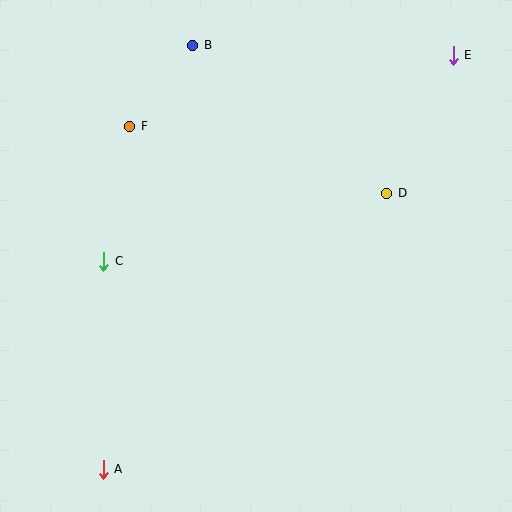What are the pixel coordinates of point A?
Point A is at (103, 469).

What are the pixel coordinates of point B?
Point B is at (193, 45).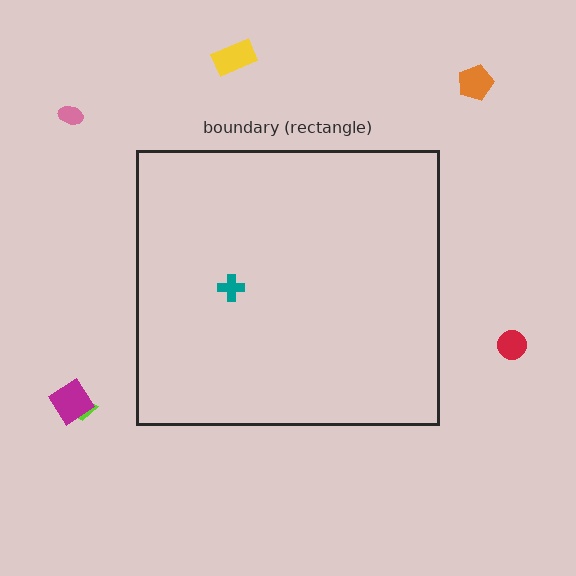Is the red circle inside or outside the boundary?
Outside.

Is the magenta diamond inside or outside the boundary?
Outside.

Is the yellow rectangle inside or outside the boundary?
Outside.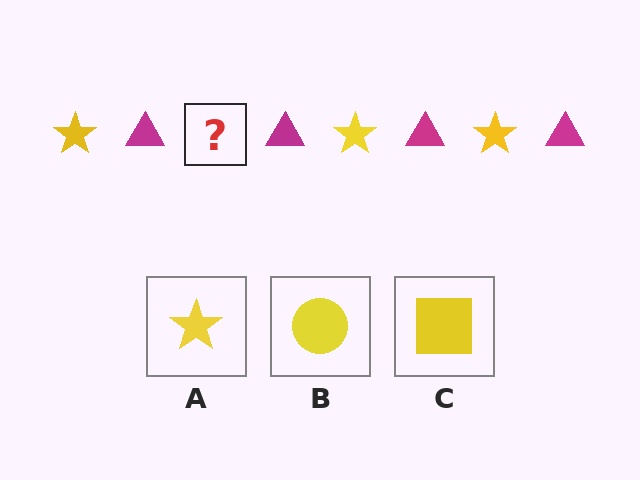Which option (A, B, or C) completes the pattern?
A.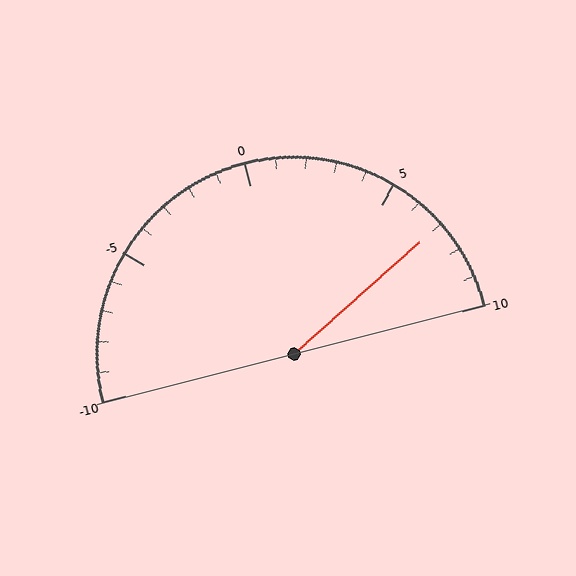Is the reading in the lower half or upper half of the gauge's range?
The reading is in the upper half of the range (-10 to 10).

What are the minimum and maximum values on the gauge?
The gauge ranges from -10 to 10.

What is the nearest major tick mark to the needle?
The nearest major tick mark is 5.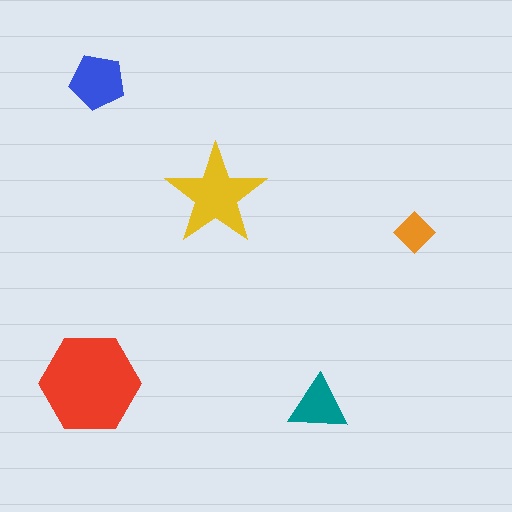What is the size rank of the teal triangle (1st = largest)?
4th.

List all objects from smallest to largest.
The orange diamond, the teal triangle, the blue pentagon, the yellow star, the red hexagon.